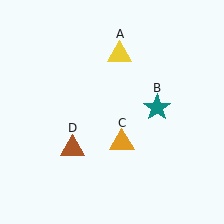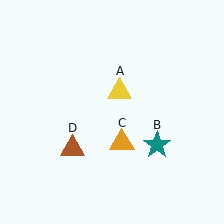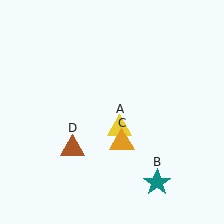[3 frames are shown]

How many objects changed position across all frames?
2 objects changed position: yellow triangle (object A), teal star (object B).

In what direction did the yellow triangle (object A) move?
The yellow triangle (object A) moved down.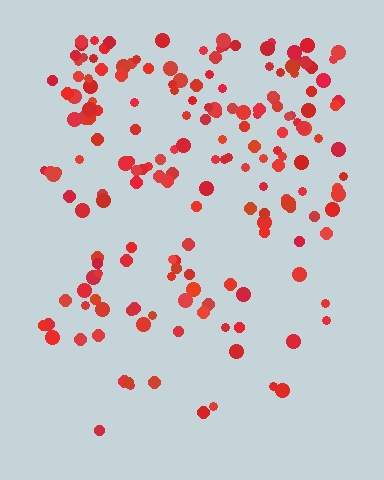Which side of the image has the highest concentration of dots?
The top.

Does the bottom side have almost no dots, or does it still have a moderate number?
Still a moderate number, just noticeably fewer than the top.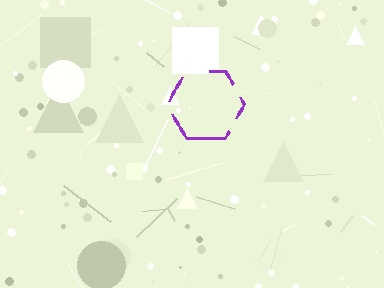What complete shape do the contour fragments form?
The contour fragments form a hexagon.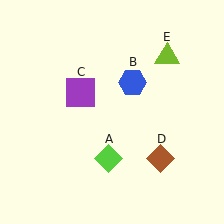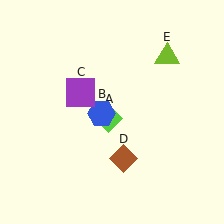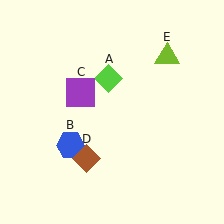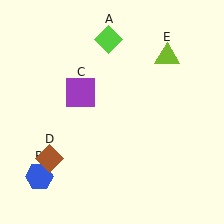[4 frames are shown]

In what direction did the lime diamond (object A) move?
The lime diamond (object A) moved up.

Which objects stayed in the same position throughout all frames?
Purple square (object C) and lime triangle (object E) remained stationary.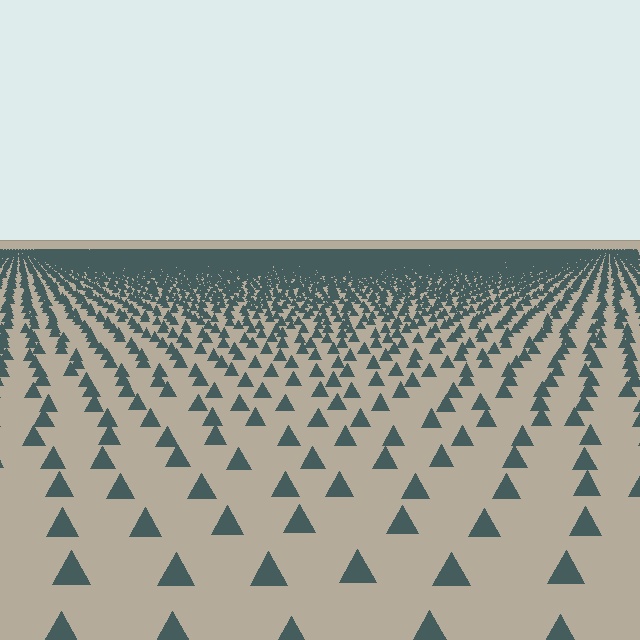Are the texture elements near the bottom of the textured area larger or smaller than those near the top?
Larger. Near the bottom, elements are closer to the viewer and appear at a bigger on-screen size.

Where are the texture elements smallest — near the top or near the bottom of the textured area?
Near the top.